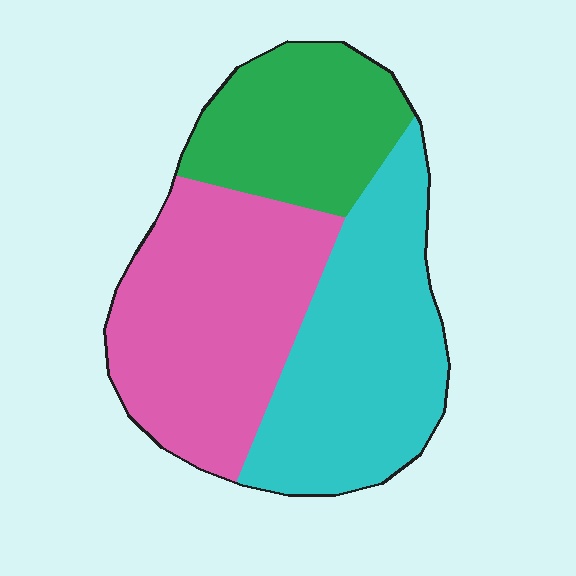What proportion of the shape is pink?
Pink takes up between a quarter and a half of the shape.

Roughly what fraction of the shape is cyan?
Cyan covers around 35% of the shape.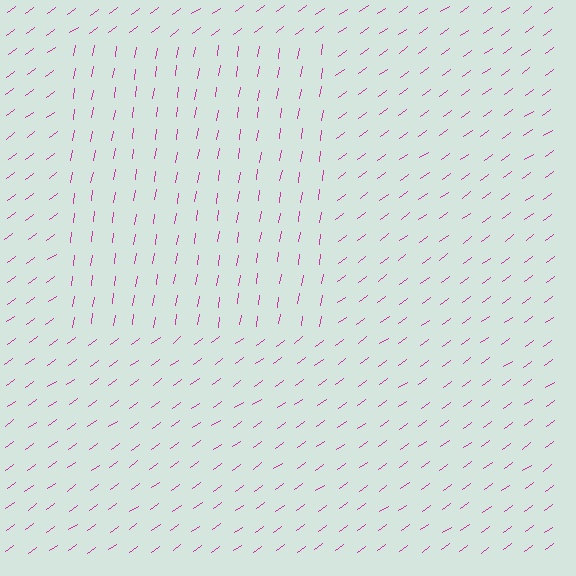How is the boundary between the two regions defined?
The boundary is defined purely by a change in line orientation (approximately 45 degrees difference). All lines are the same color and thickness.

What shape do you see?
I see a rectangle.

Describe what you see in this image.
The image is filled with small magenta line segments. A rectangle region in the image has lines oriented differently from the surrounding lines, creating a visible texture boundary.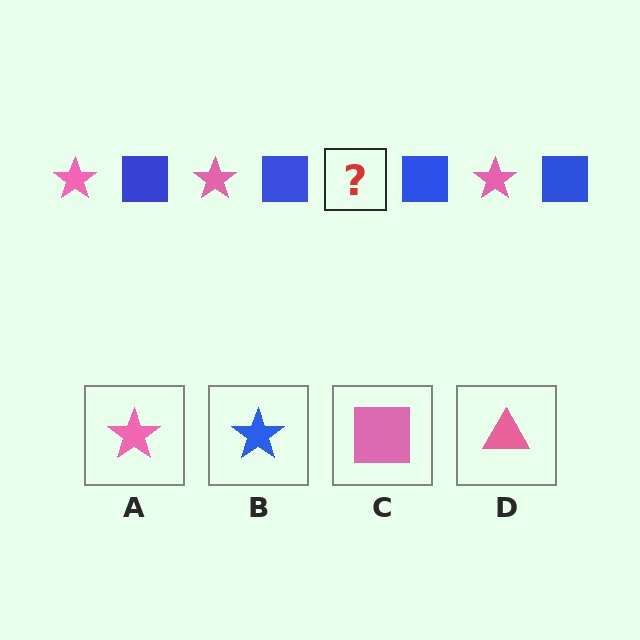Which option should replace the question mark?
Option A.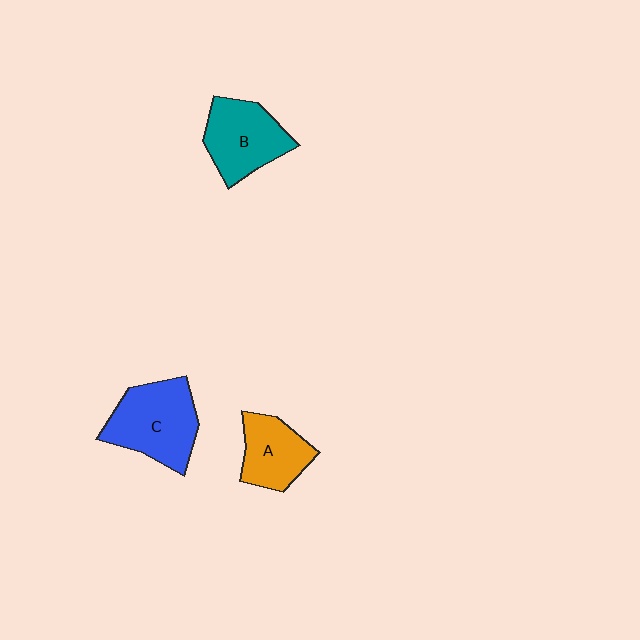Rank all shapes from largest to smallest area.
From largest to smallest: C (blue), B (teal), A (orange).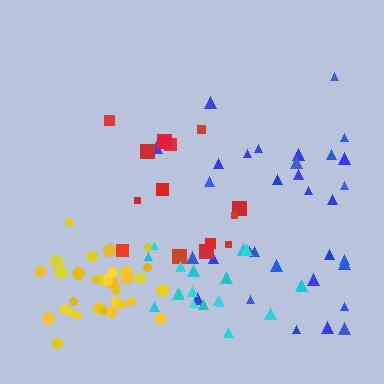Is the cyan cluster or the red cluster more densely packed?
Cyan.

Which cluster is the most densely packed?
Yellow.